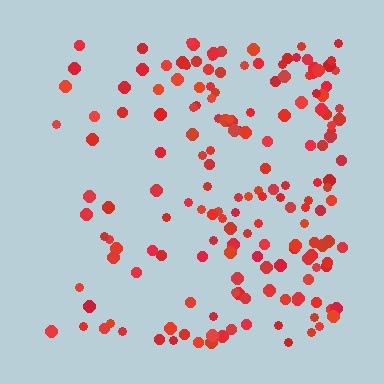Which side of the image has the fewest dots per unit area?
The left.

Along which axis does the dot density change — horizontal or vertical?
Horizontal.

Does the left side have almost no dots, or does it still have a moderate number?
Still a moderate number, just noticeably fewer than the right.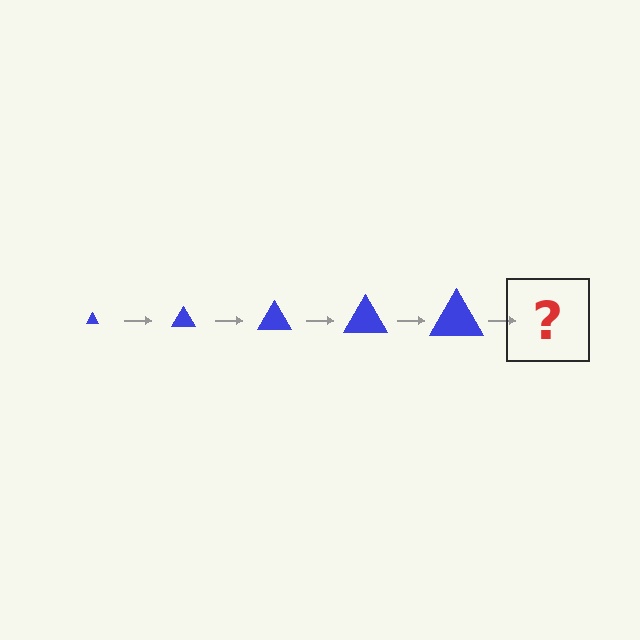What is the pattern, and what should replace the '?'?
The pattern is that the triangle gets progressively larger each step. The '?' should be a blue triangle, larger than the previous one.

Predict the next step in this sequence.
The next step is a blue triangle, larger than the previous one.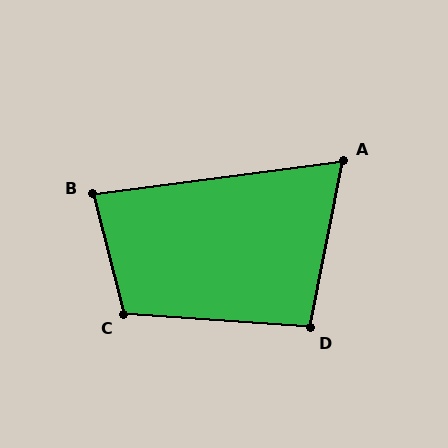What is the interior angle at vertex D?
Approximately 97 degrees (obtuse).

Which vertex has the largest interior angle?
C, at approximately 108 degrees.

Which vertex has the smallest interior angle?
A, at approximately 72 degrees.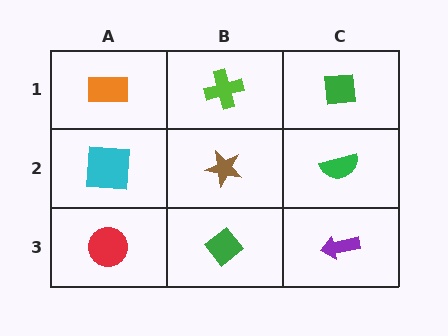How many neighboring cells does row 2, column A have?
3.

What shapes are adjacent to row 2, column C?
A green square (row 1, column C), a purple arrow (row 3, column C), a brown star (row 2, column B).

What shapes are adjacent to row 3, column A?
A cyan square (row 2, column A), a green diamond (row 3, column B).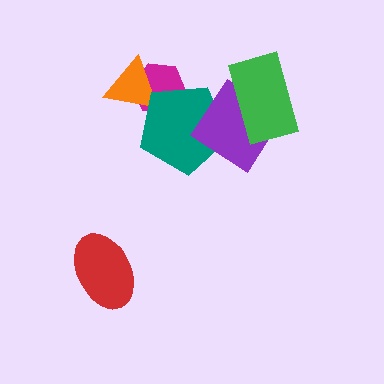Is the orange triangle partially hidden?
Yes, it is partially covered by another shape.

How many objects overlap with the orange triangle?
2 objects overlap with the orange triangle.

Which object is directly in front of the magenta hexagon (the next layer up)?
The orange triangle is directly in front of the magenta hexagon.